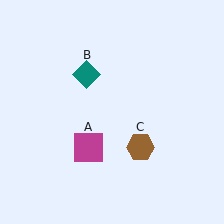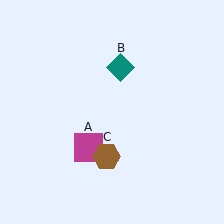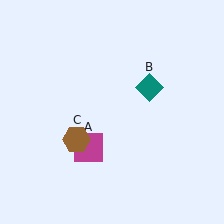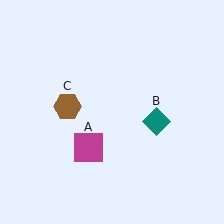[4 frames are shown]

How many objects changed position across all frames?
2 objects changed position: teal diamond (object B), brown hexagon (object C).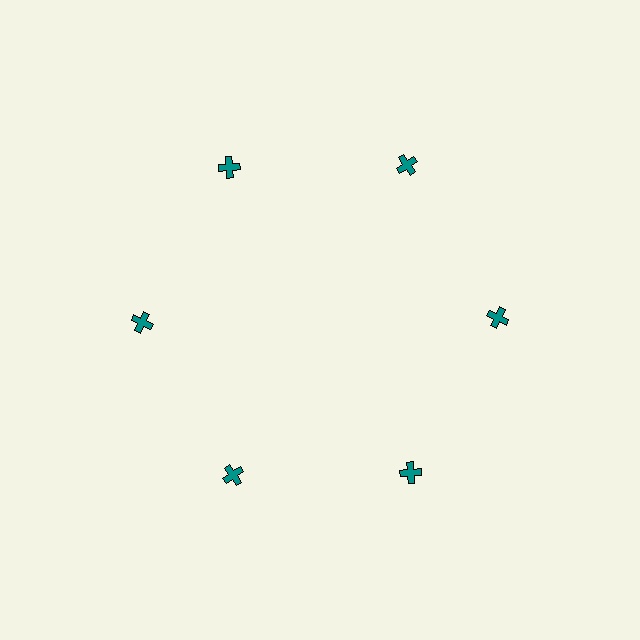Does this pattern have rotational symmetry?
Yes, this pattern has 6-fold rotational symmetry. It looks the same after rotating 60 degrees around the center.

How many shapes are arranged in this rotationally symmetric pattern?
There are 6 shapes, arranged in 6 groups of 1.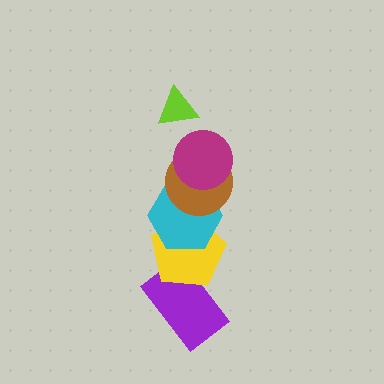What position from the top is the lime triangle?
The lime triangle is 1st from the top.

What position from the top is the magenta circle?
The magenta circle is 2nd from the top.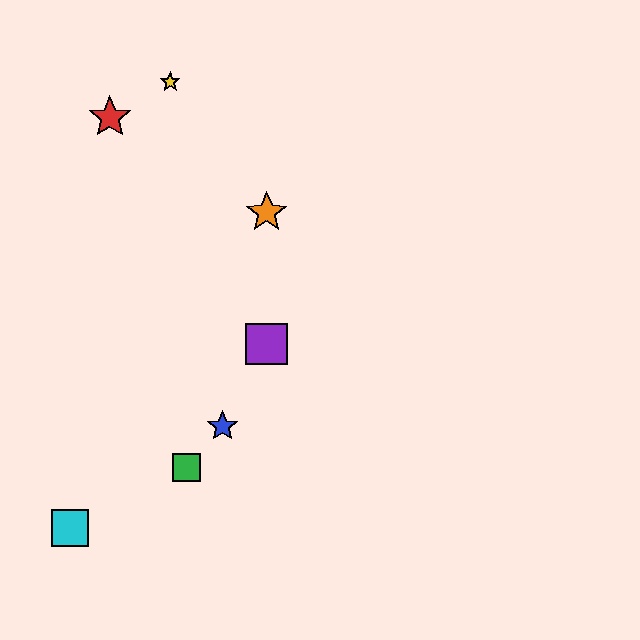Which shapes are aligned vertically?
The purple square, the orange star are aligned vertically.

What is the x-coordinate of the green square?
The green square is at x≈186.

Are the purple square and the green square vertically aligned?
No, the purple square is at x≈267 and the green square is at x≈186.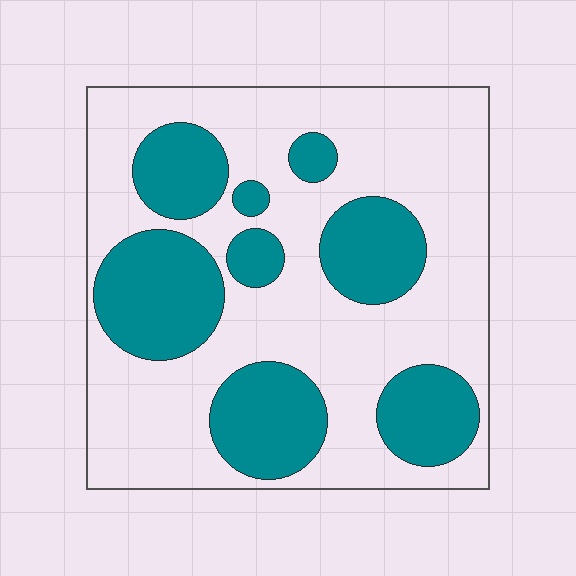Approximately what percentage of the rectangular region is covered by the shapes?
Approximately 35%.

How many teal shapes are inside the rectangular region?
8.